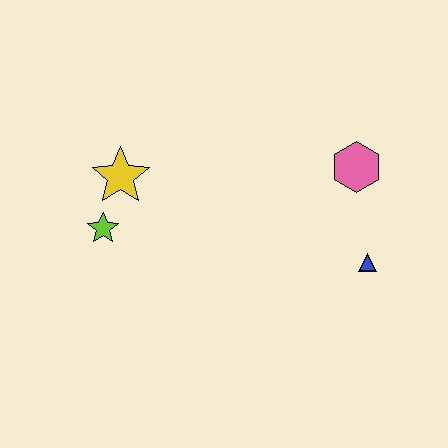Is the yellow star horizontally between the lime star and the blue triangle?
Yes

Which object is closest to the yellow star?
The lime star is closest to the yellow star.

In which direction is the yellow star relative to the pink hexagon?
The yellow star is to the left of the pink hexagon.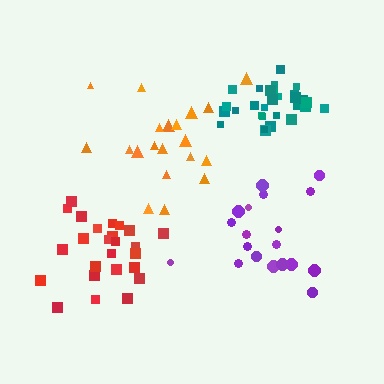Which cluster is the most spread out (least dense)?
Orange.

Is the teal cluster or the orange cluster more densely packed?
Teal.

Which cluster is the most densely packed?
Teal.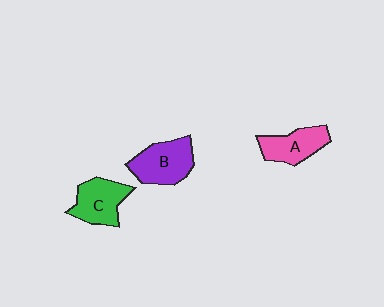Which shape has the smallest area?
Shape A (pink).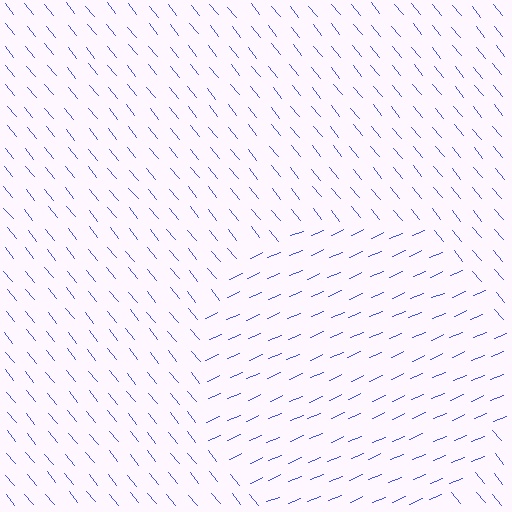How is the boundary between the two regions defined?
The boundary is defined purely by a change in line orientation (approximately 74 degrees difference). All lines are the same color and thickness.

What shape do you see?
I see a circle.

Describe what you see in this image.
The image is filled with small blue line segments. A circle region in the image has lines oriented differently from the surrounding lines, creating a visible texture boundary.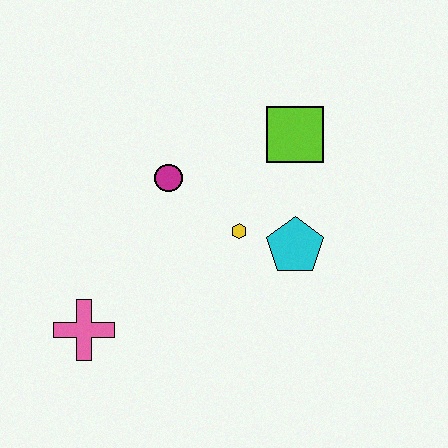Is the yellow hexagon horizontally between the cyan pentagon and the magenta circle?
Yes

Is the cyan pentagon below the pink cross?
No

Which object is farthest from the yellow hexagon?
The pink cross is farthest from the yellow hexagon.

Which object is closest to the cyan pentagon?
The yellow hexagon is closest to the cyan pentagon.